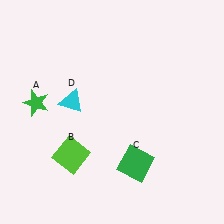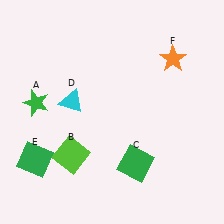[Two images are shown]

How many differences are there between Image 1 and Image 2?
There are 2 differences between the two images.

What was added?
A green square (E), an orange star (F) were added in Image 2.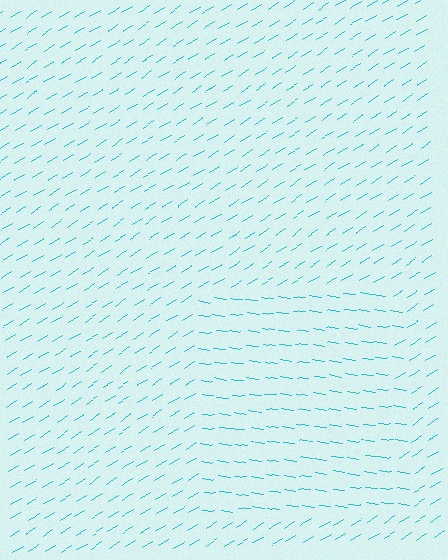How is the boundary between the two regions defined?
The boundary is defined purely by a change in line orientation (approximately 39 degrees difference). All lines are the same color and thickness.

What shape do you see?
I see a rectangle.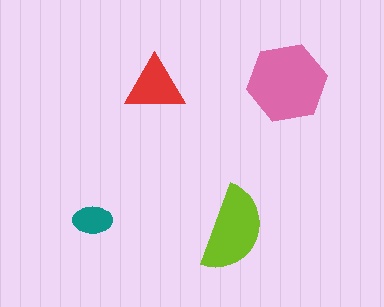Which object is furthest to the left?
The teal ellipse is leftmost.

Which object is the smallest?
The teal ellipse.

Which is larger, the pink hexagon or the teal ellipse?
The pink hexagon.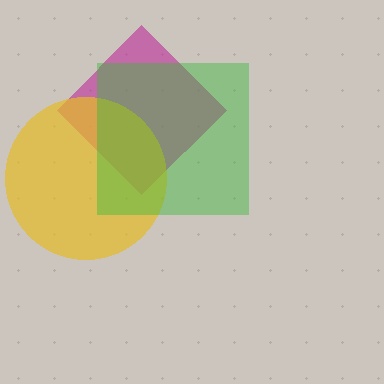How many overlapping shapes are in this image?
There are 3 overlapping shapes in the image.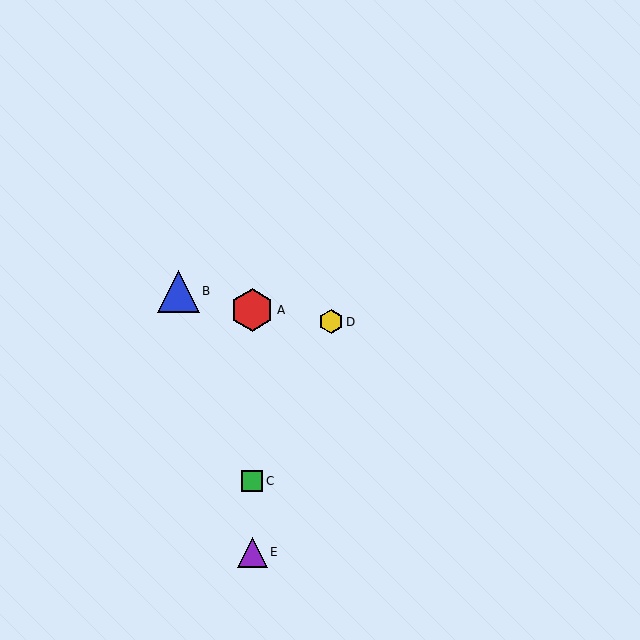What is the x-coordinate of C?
Object C is at x≈252.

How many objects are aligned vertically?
3 objects (A, C, E) are aligned vertically.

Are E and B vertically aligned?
No, E is at x≈252 and B is at x≈178.